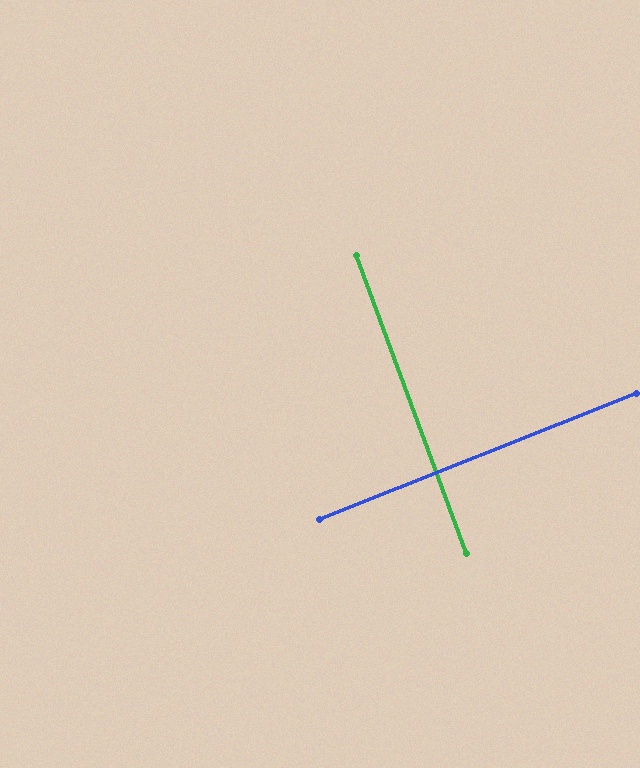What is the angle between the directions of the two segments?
Approximately 89 degrees.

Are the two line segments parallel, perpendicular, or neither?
Perpendicular — they meet at approximately 89°.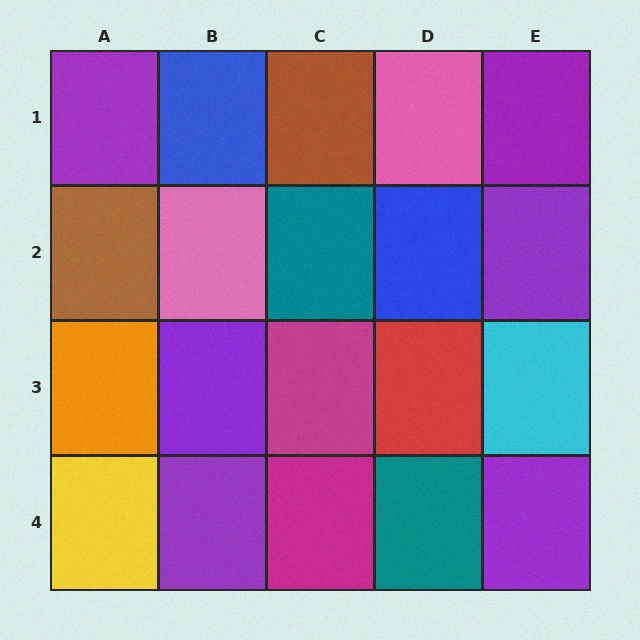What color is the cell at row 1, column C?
Brown.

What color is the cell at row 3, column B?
Purple.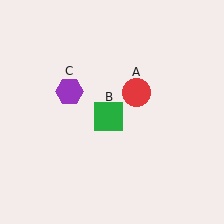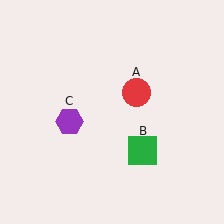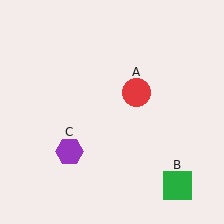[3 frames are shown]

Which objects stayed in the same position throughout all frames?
Red circle (object A) remained stationary.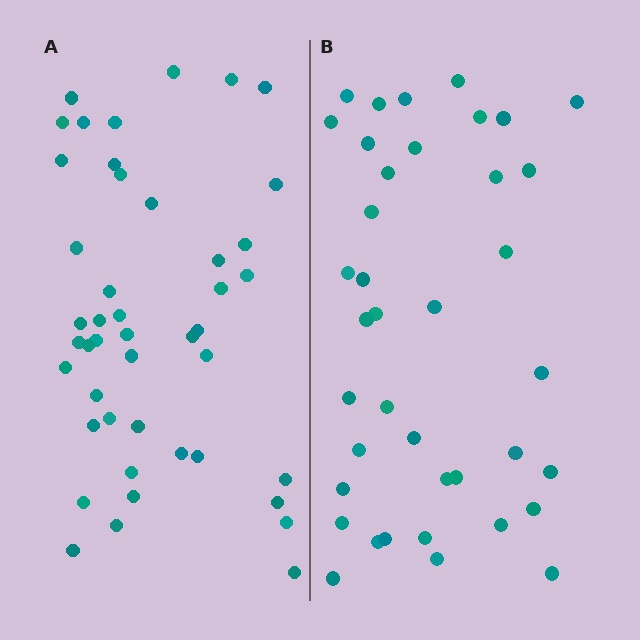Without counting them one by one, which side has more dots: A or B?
Region A (the left region) has more dots.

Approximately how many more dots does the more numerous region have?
Region A has about 6 more dots than region B.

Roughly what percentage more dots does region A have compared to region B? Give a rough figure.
About 15% more.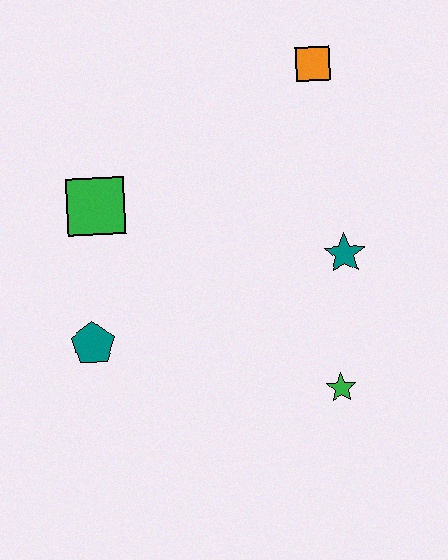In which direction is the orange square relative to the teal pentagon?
The orange square is above the teal pentagon.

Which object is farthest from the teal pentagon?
The orange square is farthest from the teal pentagon.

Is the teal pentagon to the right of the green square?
No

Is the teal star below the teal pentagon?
No